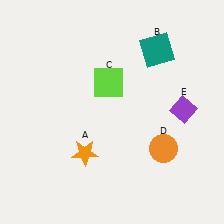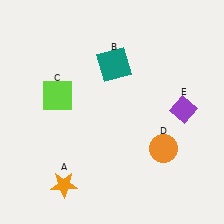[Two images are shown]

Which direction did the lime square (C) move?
The lime square (C) moved left.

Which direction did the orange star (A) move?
The orange star (A) moved down.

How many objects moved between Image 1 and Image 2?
3 objects moved between the two images.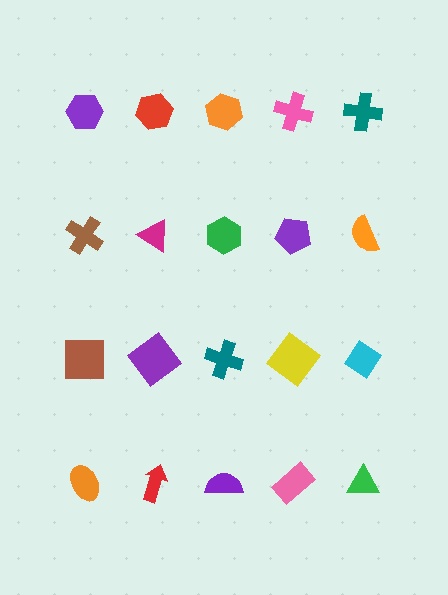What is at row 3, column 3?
A teal cross.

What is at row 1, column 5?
A teal cross.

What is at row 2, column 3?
A green hexagon.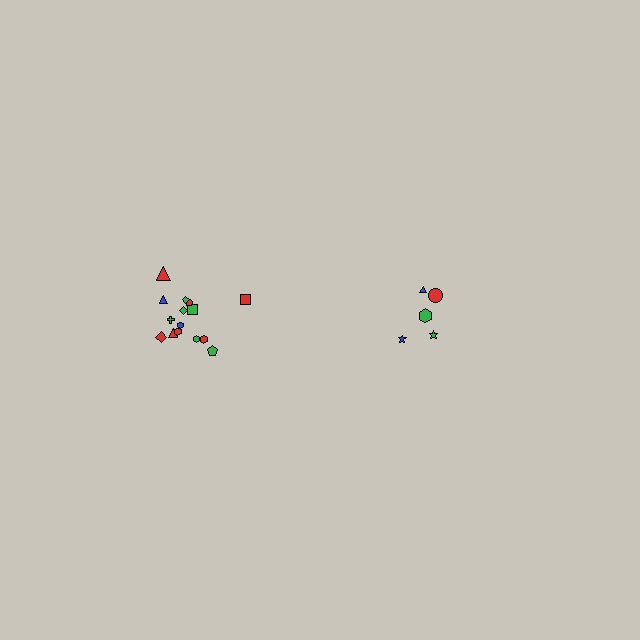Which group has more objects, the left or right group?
The left group.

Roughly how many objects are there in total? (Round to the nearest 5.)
Roughly 20 objects in total.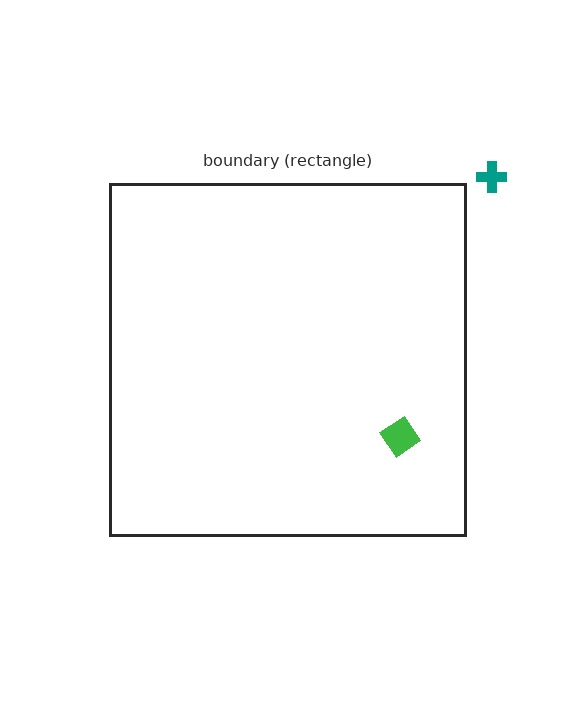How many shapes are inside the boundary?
1 inside, 1 outside.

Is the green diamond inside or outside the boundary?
Inside.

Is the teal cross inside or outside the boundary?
Outside.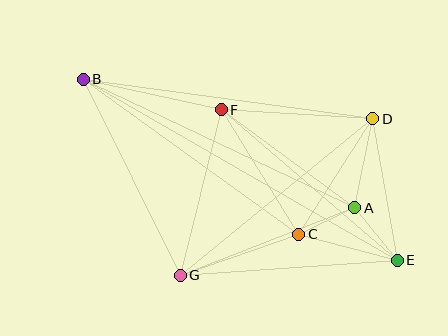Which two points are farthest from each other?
Points B and E are farthest from each other.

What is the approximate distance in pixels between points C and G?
The distance between C and G is approximately 125 pixels.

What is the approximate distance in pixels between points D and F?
The distance between D and F is approximately 152 pixels.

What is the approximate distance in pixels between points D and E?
The distance between D and E is approximately 143 pixels.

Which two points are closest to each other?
Points A and C are closest to each other.